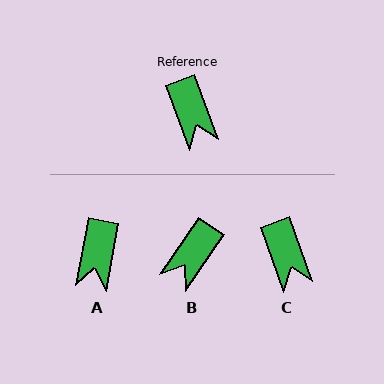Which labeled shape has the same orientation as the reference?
C.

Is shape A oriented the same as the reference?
No, it is off by about 30 degrees.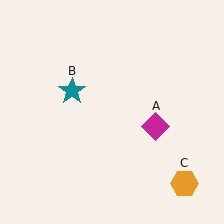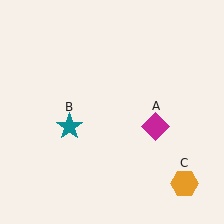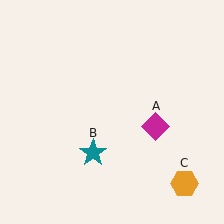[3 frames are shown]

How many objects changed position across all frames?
1 object changed position: teal star (object B).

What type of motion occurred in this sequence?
The teal star (object B) rotated counterclockwise around the center of the scene.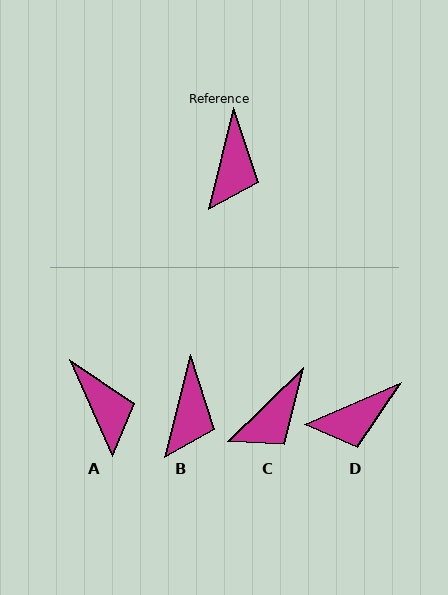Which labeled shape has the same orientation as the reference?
B.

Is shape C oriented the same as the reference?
No, it is off by about 32 degrees.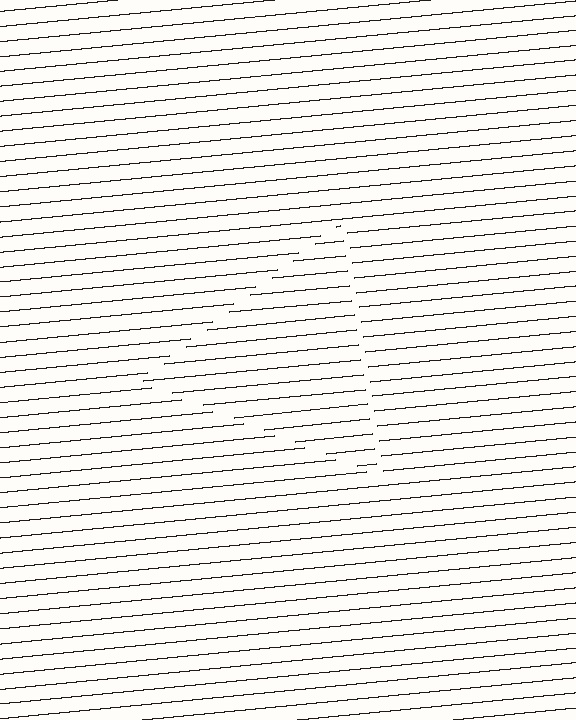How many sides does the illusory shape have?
3 sides — the line-ends trace a triangle.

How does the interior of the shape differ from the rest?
The interior of the shape contains the same grating, shifted by half a period — the contour is defined by the phase discontinuity where line-ends from the inner and outer gratings abut.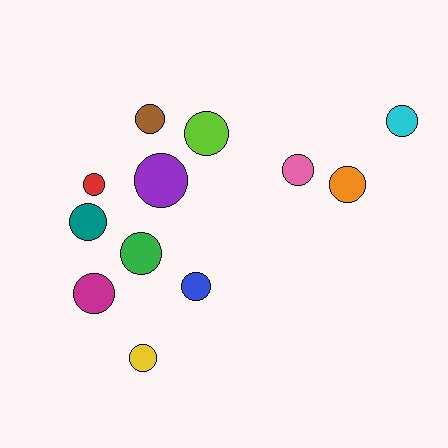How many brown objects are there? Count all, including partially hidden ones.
There is 1 brown object.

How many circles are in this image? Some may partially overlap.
There are 12 circles.